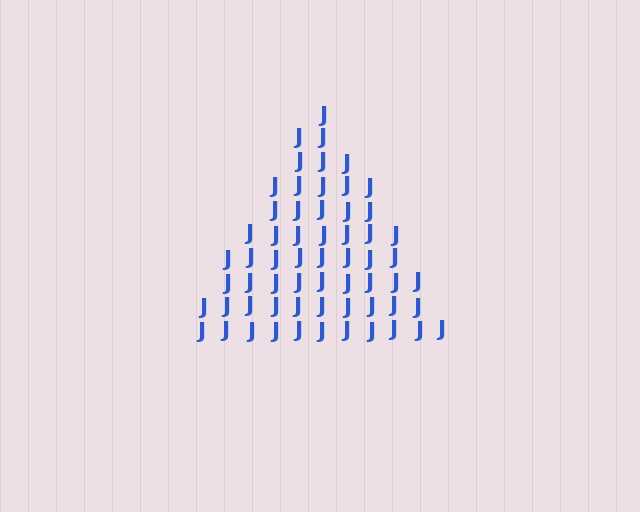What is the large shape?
The large shape is a triangle.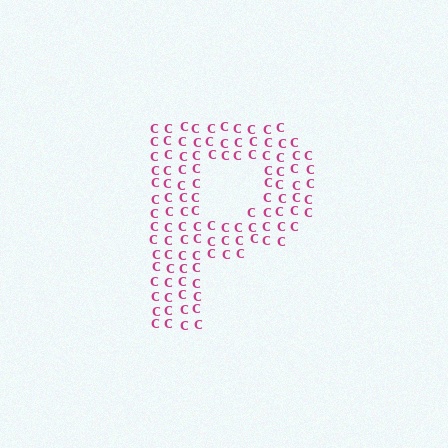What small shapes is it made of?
It is made of small letter C's.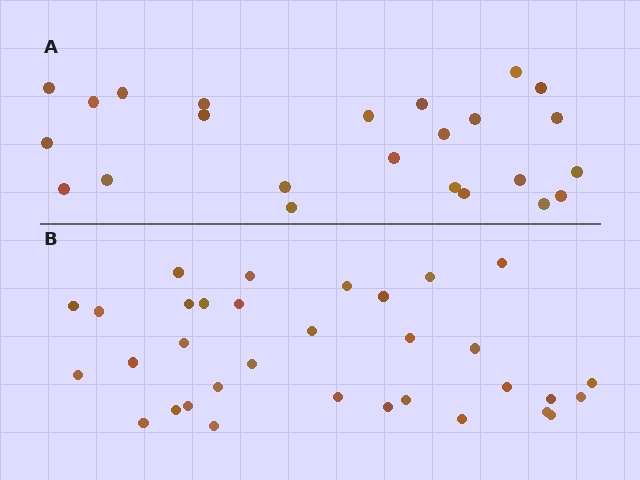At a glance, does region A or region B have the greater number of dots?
Region B (the bottom region) has more dots.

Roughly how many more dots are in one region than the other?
Region B has roughly 8 or so more dots than region A.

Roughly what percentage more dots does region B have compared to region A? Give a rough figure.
About 40% more.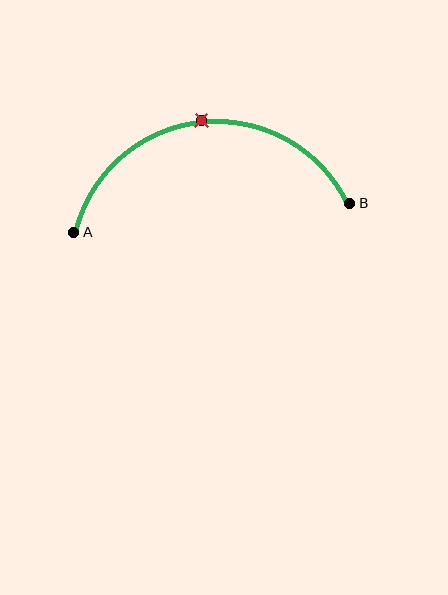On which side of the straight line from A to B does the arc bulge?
The arc bulges above the straight line connecting A and B.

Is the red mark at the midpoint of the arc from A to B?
Yes. The red mark lies on the arc at equal arc-length from both A and B — it is the arc midpoint.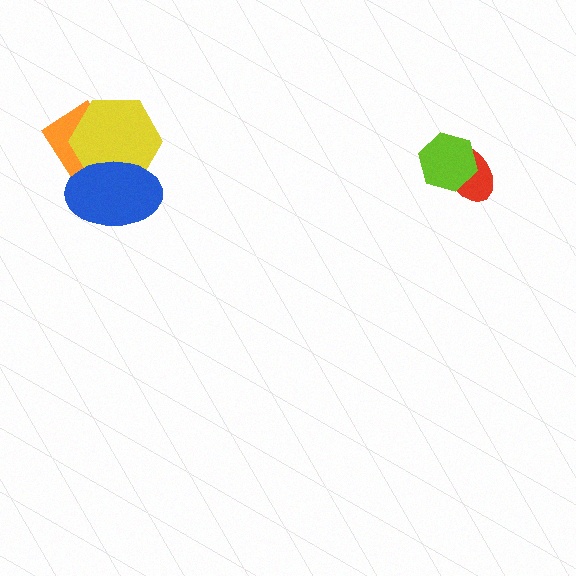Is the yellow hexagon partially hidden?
Yes, it is partially covered by another shape.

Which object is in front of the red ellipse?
The lime hexagon is in front of the red ellipse.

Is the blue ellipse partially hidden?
No, no other shape covers it.